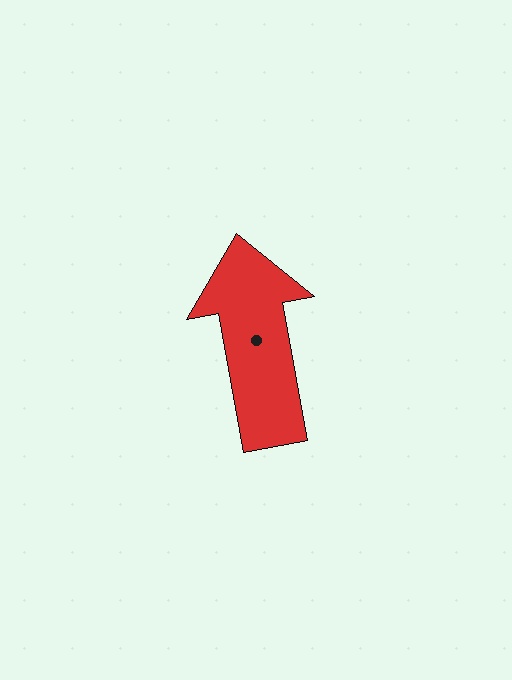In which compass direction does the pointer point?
North.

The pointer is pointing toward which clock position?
Roughly 12 o'clock.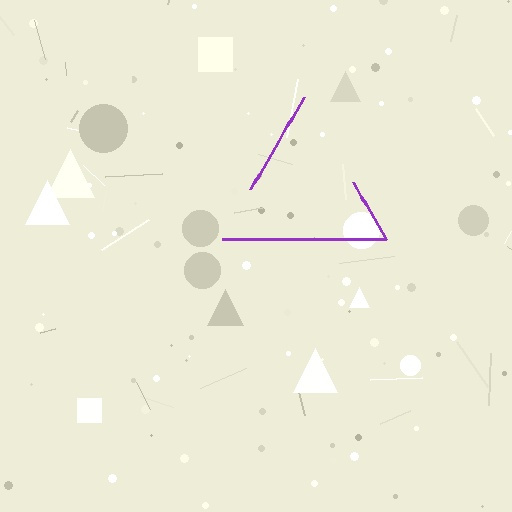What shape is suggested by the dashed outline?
The dashed outline suggests a triangle.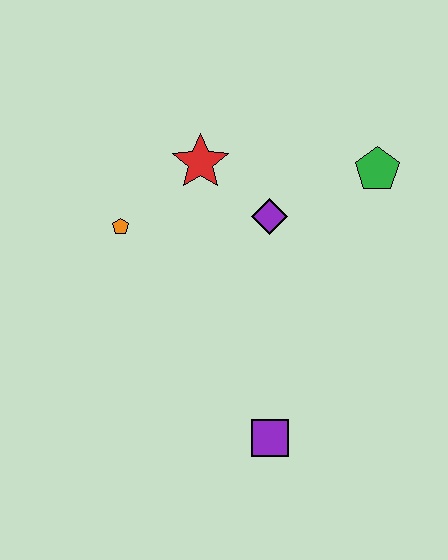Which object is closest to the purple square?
The purple diamond is closest to the purple square.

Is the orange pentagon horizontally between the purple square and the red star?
No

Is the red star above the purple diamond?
Yes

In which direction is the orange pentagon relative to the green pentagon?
The orange pentagon is to the left of the green pentagon.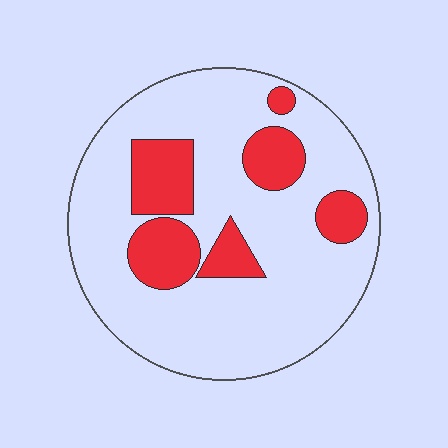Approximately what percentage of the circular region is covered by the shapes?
Approximately 25%.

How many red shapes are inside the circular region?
6.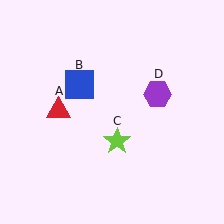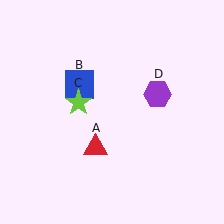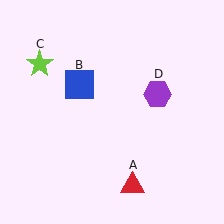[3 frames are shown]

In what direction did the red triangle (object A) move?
The red triangle (object A) moved down and to the right.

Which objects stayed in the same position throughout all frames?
Blue square (object B) and purple hexagon (object D) remained stationary.